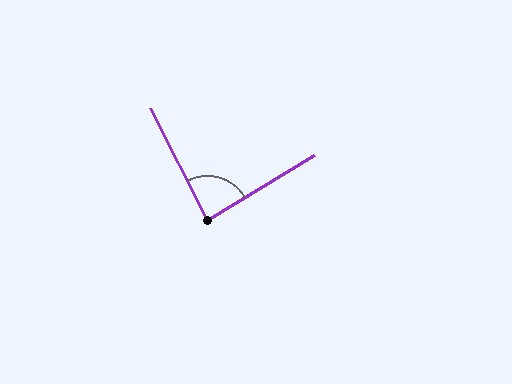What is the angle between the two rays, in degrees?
Approximately 86 degrees.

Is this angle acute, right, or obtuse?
It is approximately a right angle.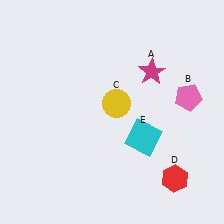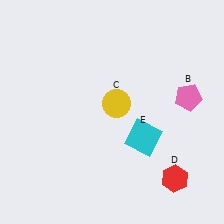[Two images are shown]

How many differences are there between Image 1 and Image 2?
There is 1 difference between the two images.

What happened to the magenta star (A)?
The magenta star (A) was removed in Image 2. It was in the top-right area of Image 1.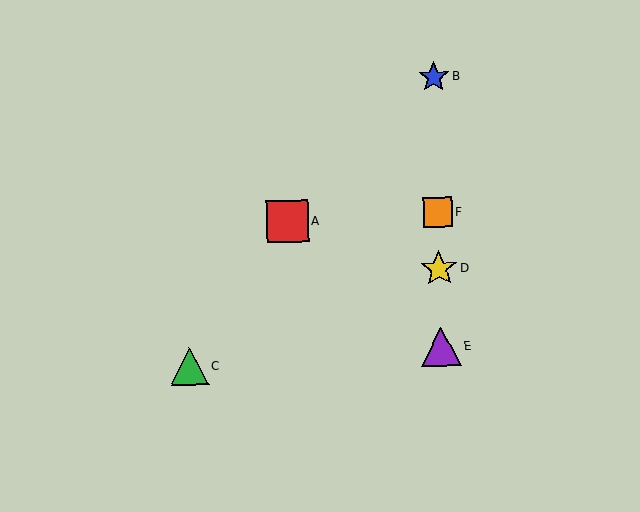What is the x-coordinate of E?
Object E is at x≈441.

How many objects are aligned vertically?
4 objects (B, D, E, F) are aligned vertically.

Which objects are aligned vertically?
Objects B, D, E, F are aligned vertically.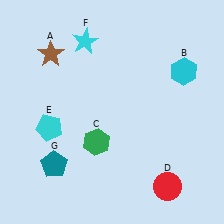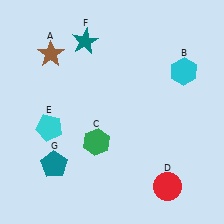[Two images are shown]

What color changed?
The star (F) changed from cyan in Image 1 to teal in Image 2.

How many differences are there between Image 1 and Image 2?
There is 1 difference between the two images.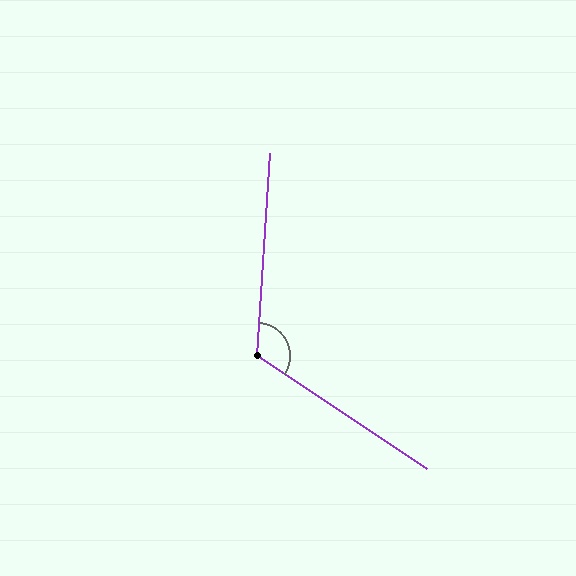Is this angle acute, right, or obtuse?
It is obtuse.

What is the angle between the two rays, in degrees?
Approximately 120 degrees.